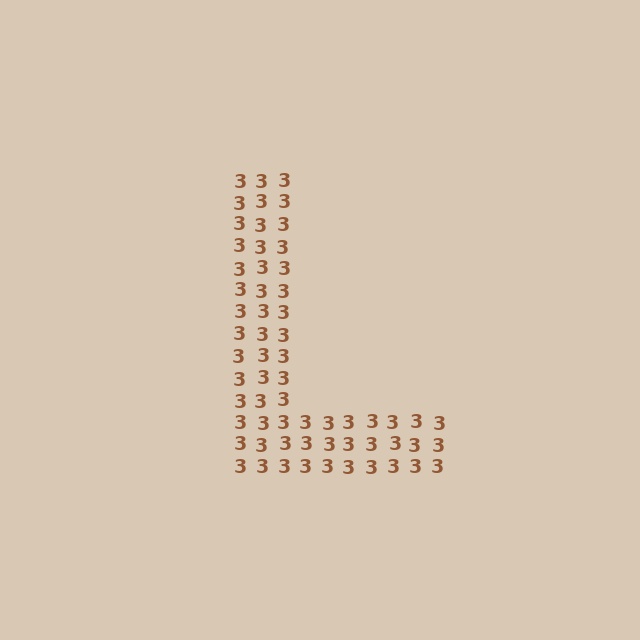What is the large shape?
The large shape is the letter L.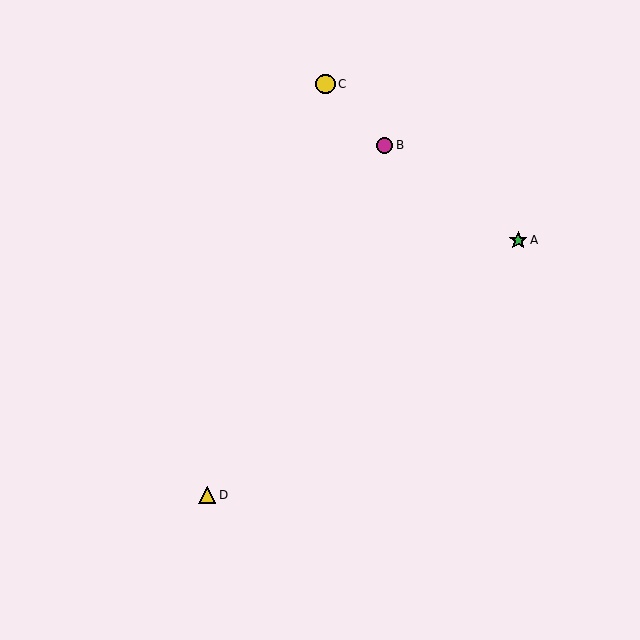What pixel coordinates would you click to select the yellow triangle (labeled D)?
Click at (207, 495) to select the yellow triangle D.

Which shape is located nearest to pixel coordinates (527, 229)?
The green star (labeled A) at (518, 240) is nearest to that location.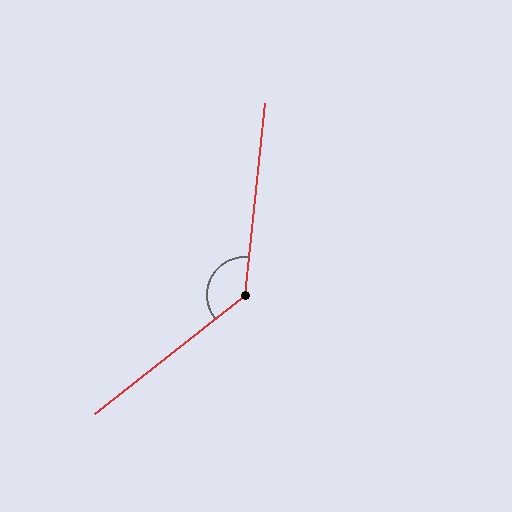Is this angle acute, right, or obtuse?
It is obtuse.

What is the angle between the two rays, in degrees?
Approximately 134 degrees.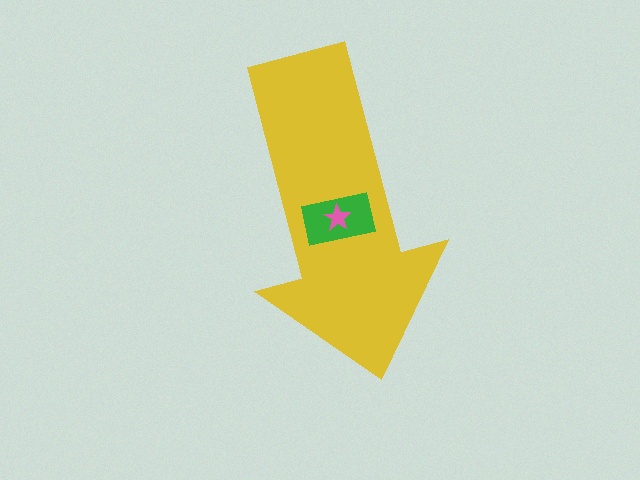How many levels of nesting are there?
3.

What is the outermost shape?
The yellow arrow.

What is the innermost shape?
The pink star.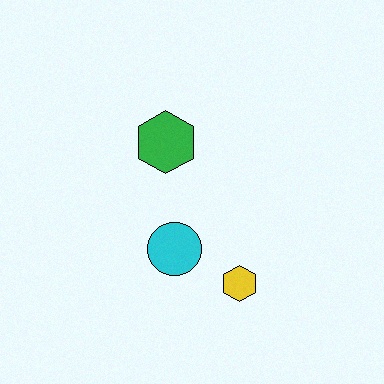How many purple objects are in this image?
There are no purple objects.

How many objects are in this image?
There are 3 objects.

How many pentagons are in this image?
There are no pentagons.